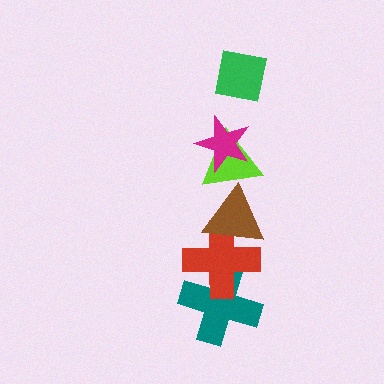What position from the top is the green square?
The green square is 1st from the top.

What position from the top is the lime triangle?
The lime triangle is 3rd from the top.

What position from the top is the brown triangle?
The brown triangle is 4th from the top.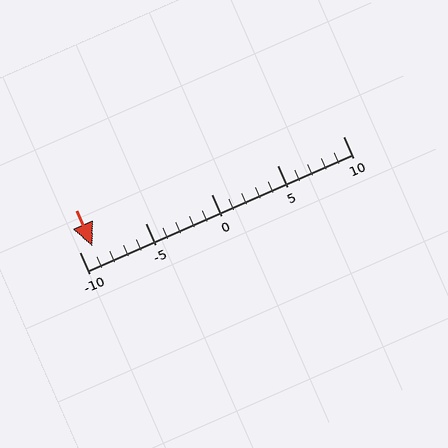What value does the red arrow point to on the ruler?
The red arrow points to approximately -9.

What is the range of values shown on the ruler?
The ruler shows values from -10 to 10.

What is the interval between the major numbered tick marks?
The major tick marks are spaced 5 units apart.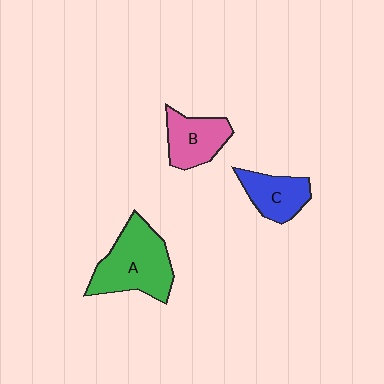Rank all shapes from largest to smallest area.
From largest to smallest: A (green), B (pink), C (blue).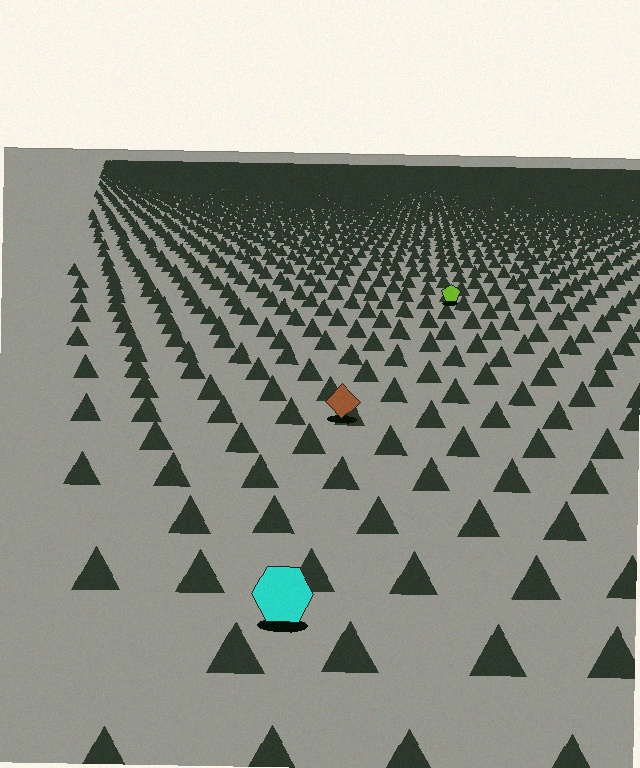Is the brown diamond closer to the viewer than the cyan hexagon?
No. The cyan hexagon is closer — you can tell from the texture gradient: the ground texture is coarser near it.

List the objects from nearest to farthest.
From nearest to farthest: the cyan hexagon, the brown diamond, the lime pentagon.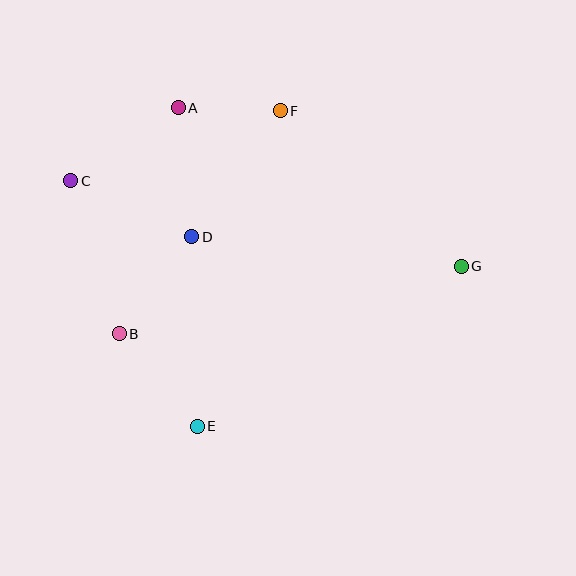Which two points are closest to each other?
Points A and F are closest to each other.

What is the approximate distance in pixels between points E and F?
The distance between E and F is approximately 326 pixels.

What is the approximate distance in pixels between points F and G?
The distance between F and G is approximately 238 pixels.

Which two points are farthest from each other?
Points C and G are farthest from each other.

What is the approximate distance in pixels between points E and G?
The distance between E and G is approximately 309 pixels.